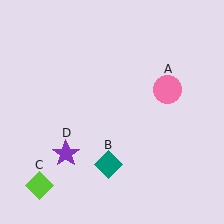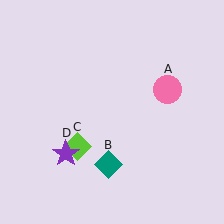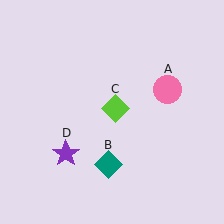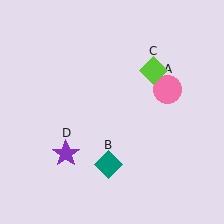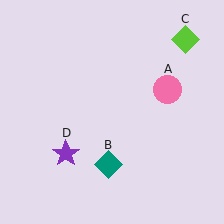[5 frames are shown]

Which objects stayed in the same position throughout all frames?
Pink circle (object A) and teal diamond (object B) and purple star (object D) remained stationary.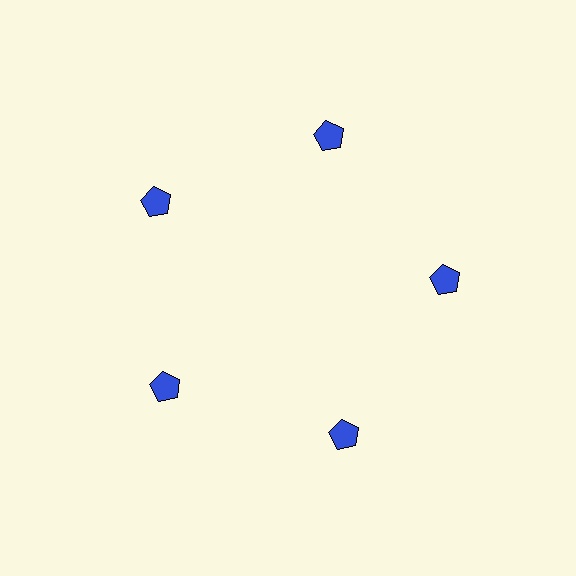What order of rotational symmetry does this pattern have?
This pattern has 5-fold rotational symmetry.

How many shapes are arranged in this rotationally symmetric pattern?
There are 5 shapes, arranged in 5 groups of 1.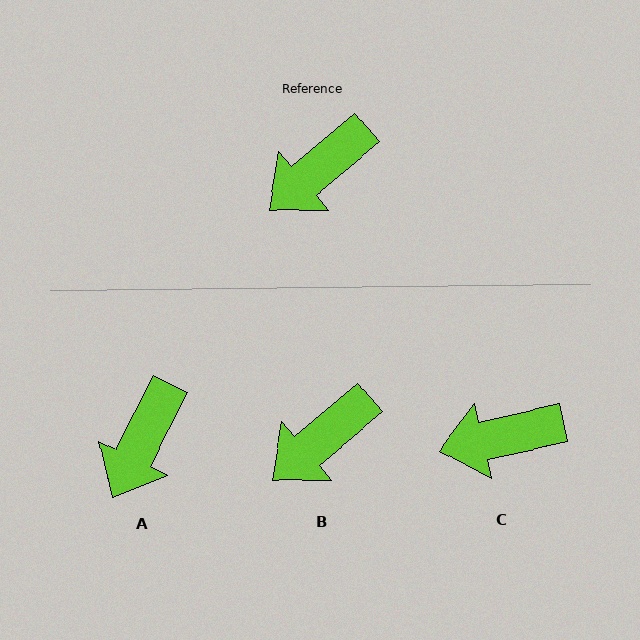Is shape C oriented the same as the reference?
No, it is off by about 28 degrees.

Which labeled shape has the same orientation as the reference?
B.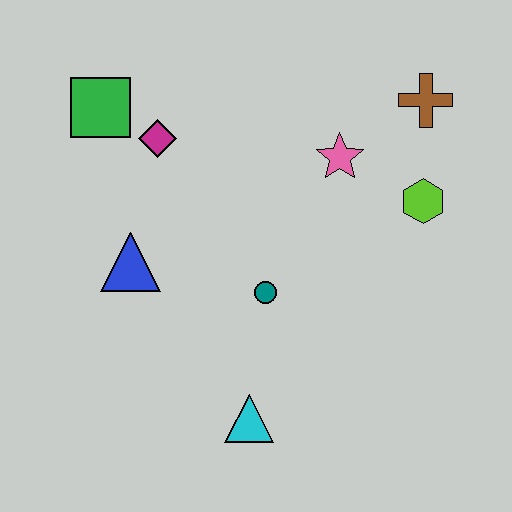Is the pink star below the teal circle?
No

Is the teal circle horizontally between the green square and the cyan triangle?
No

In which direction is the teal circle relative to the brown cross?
The teal circle is below the brown cross.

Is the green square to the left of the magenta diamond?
Yes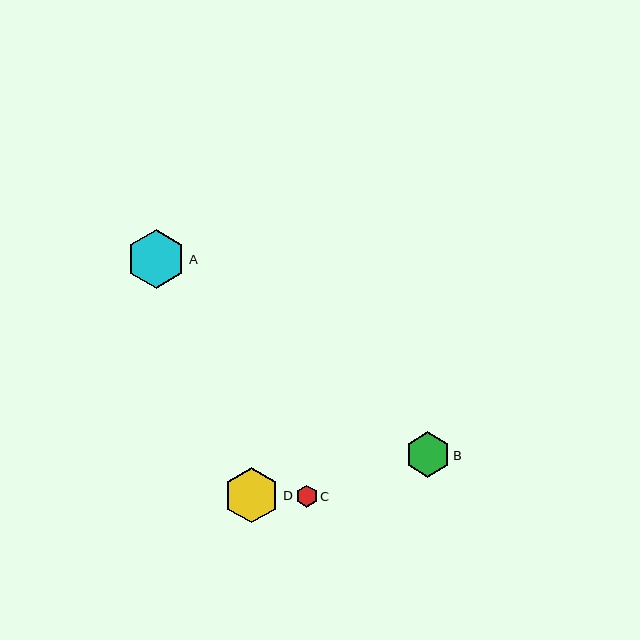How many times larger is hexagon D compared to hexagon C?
Hexagon D is approximately 2.6 times the size of hexagon C.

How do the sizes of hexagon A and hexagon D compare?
Hexagon A and hexagon D are approximately the same size.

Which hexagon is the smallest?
Hexagon C is the smallest with a size of approximately 22 pixels.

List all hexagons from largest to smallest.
From largest to smallest: A, D, B, C.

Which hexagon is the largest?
Hexagon A is the largest with a size of approximately 60 pixels.